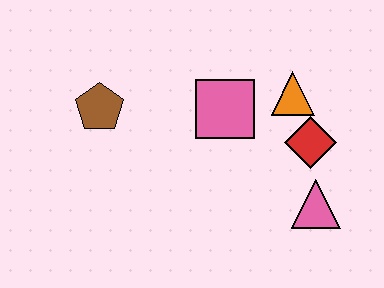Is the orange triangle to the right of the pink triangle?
No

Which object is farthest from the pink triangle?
The brown pentagon is farthest from the pink triangle.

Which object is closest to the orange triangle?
The red diamond is closest to the orange triangle.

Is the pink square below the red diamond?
No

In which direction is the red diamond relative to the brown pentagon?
The red diamond is to the right of the brown pentagon.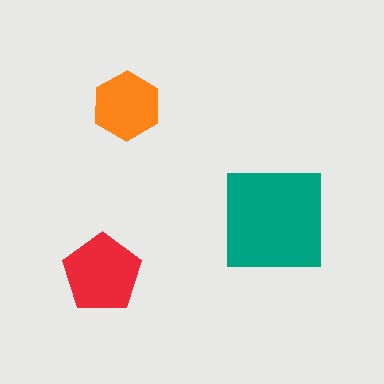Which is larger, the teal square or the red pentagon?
The teal square.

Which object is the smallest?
The orange hexagon.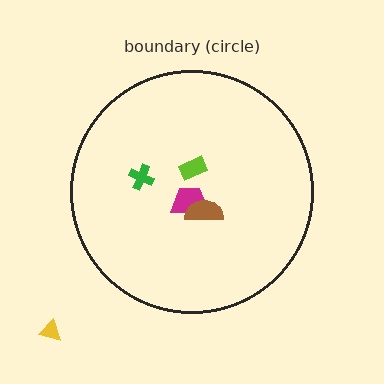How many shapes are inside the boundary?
4 inside, 1 outside.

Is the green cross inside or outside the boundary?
Inside.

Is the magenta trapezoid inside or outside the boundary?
Inside.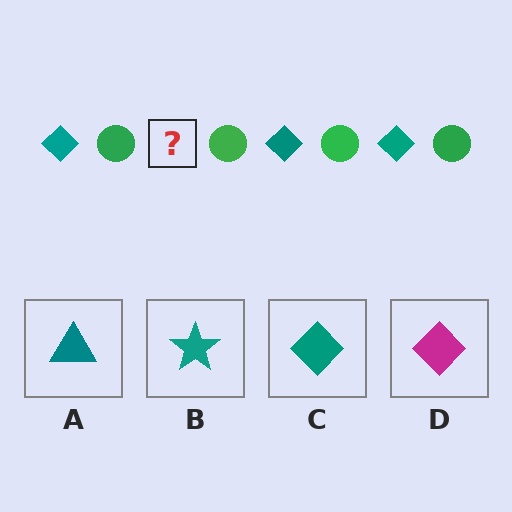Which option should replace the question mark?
Option C.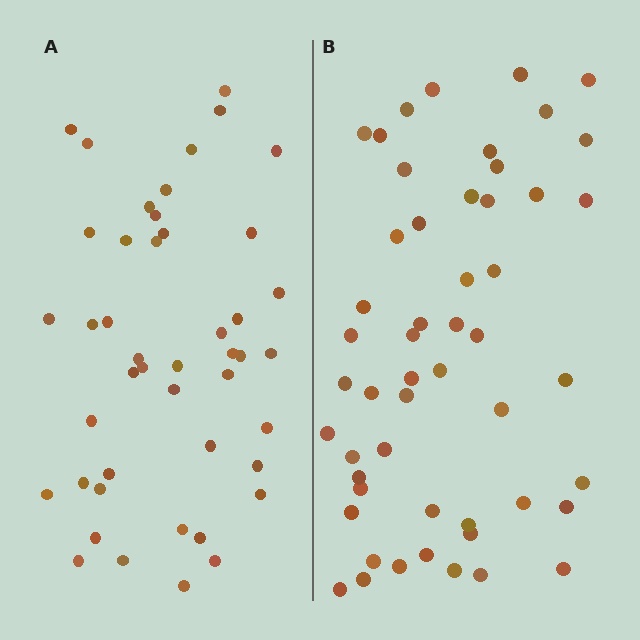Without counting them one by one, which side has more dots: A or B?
Region B (the right region) has more dots.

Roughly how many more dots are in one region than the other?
Region B has roughly 8 or so more dots than region A.